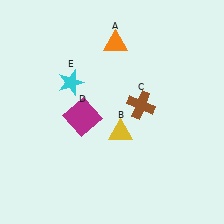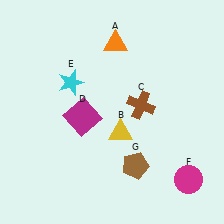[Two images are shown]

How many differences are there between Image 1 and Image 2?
There are 2 differences between the two images.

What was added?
A magenta circle (F), a brown pentagon (G) were added in Image 2.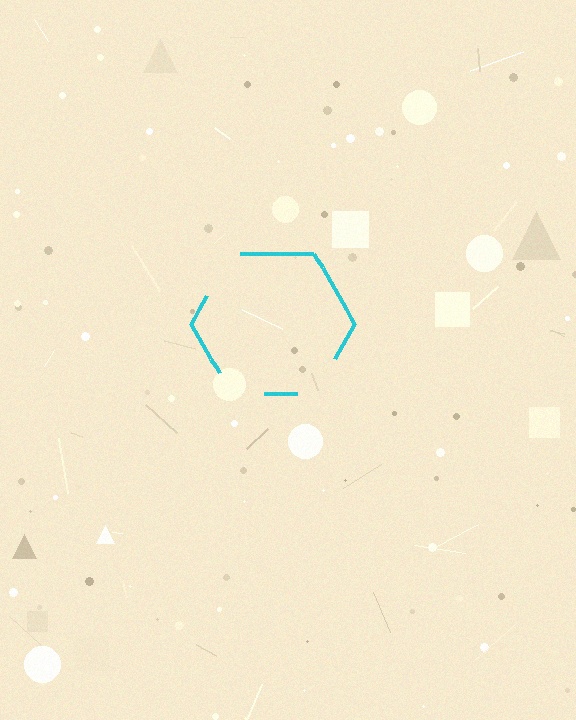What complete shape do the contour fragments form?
The contour fragments form a hexagon.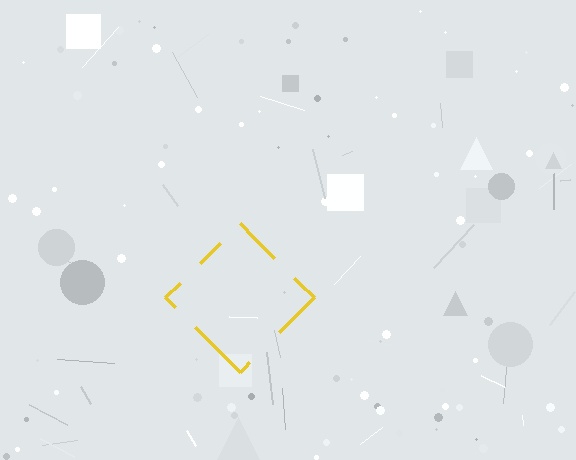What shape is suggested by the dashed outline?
The dashed outline suggests a diamond.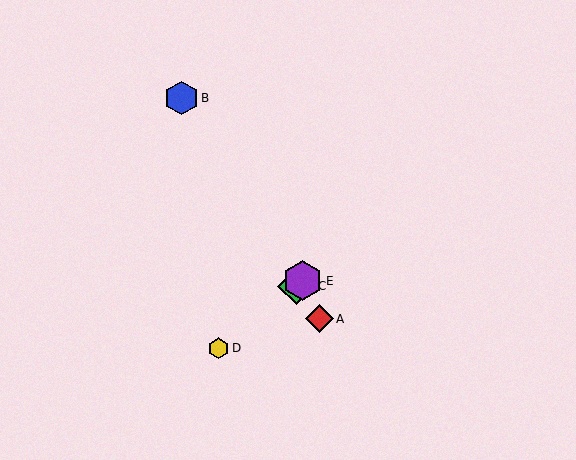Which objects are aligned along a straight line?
Objects C, D, E are aligned along a straight line.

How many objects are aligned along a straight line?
3 objects (C, D, E) are aligned along a straight line.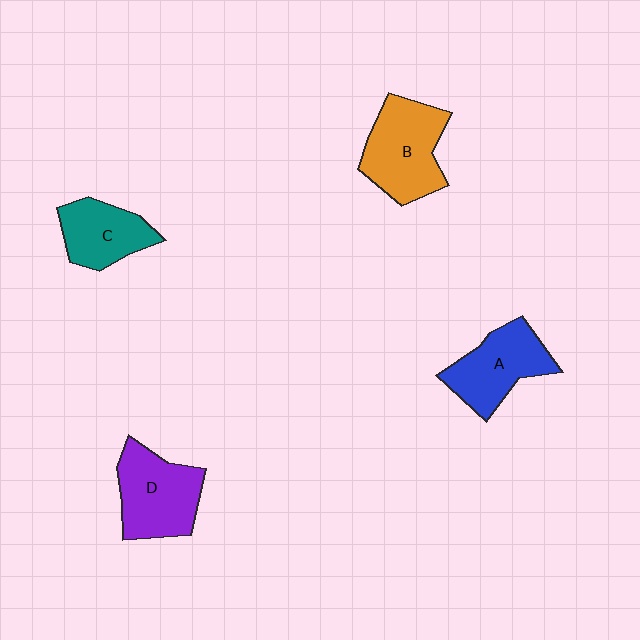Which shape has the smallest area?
Shape C (teal).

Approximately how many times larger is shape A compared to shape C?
Approximately 1.2 times.